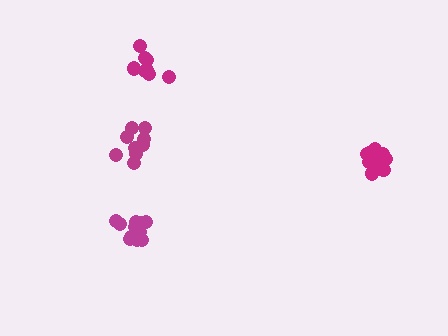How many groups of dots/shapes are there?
There are 4 groups.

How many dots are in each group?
Group 1: 12 dots, Group 2: 9 dots, Group 3: 9 dots, Group 4: 9 dots (39 total).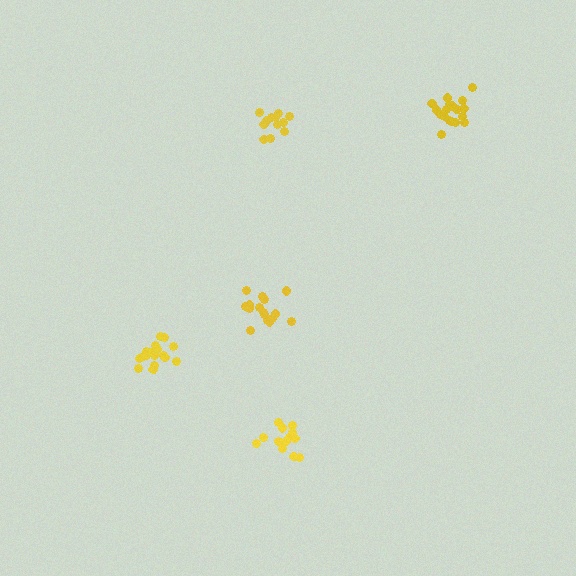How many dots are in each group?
Group 1: 12 dots, Group 2: 17 dots, Group 3: 14 dots, Group 4: 18 dots, Group 5: 16 dots (77 total).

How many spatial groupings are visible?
There are 5 spatial groupings.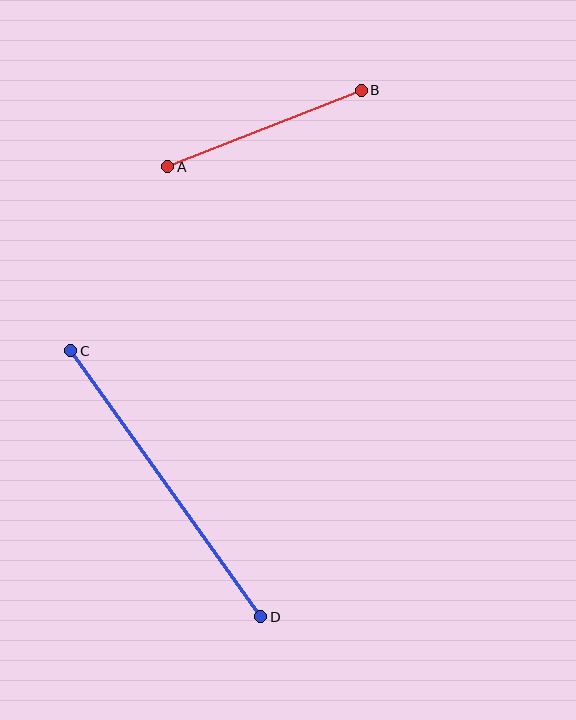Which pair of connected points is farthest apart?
Points C and D are farthest apart.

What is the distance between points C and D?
The distance is approximately 327 pixels.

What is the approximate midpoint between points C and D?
The midpoint is at approximately (166, 484) pixels.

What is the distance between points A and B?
The distance is approximately 208 pixels.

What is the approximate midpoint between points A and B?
The midpoint is at approximately (264, 128) pixels.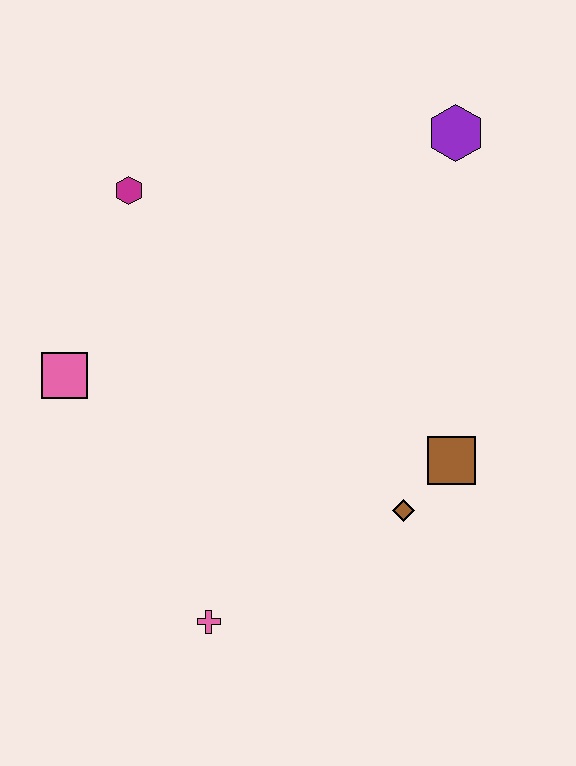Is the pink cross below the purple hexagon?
Yes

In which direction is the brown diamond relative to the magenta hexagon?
The brown diamond is below the magenta hexagon.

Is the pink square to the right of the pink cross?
No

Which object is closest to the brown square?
The brown diamond is closest to the brown square.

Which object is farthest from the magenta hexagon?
The pink cross is farthest from the magenta hexagon.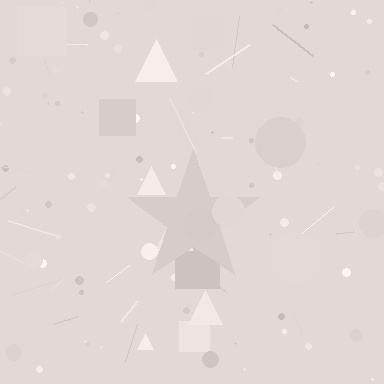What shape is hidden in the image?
A star is hidden in the image.